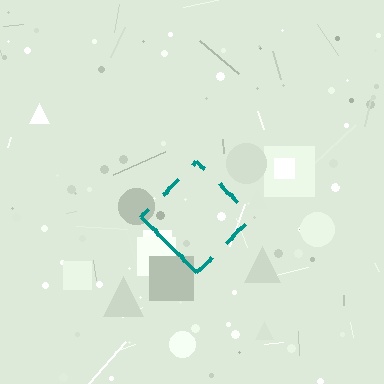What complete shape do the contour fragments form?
The contour fragments form a diamond.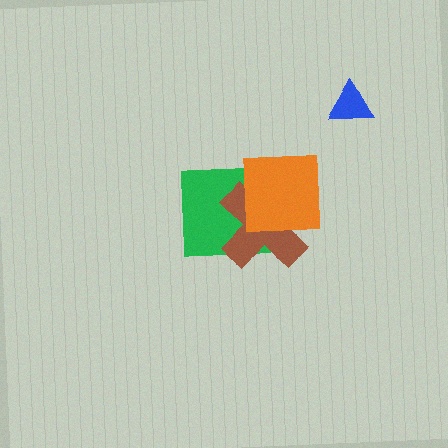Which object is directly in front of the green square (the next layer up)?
The brown cross is directly in front of the green square.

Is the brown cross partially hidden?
Yes, it is partially covered by another shape.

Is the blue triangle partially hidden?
No, no other shape covers it.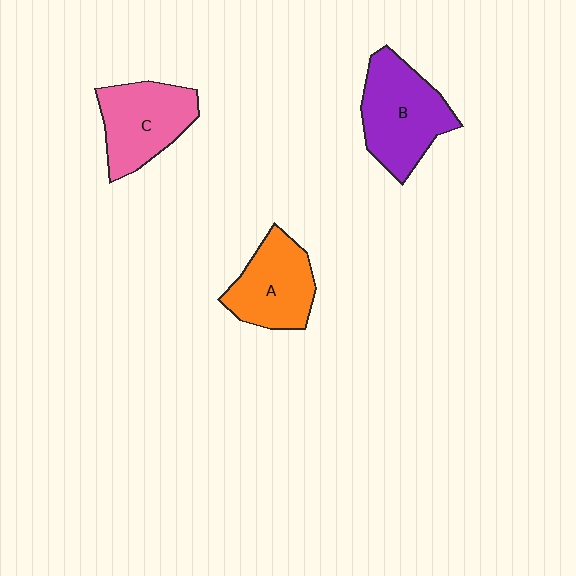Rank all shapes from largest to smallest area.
From largest to smallest: B (purple), C (pink), A (orange).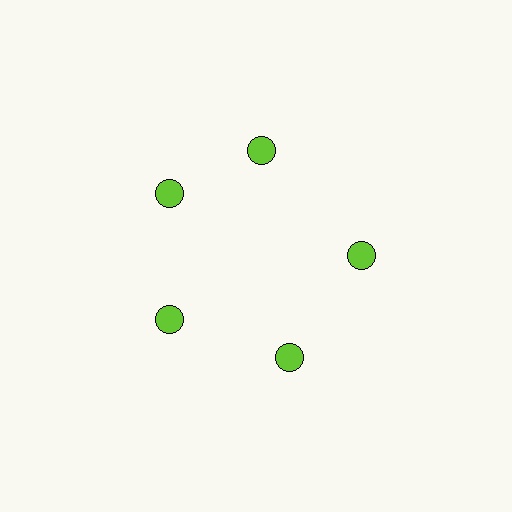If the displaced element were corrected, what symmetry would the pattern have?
It would have 5-fold rotational symmetry — the pattern would map onto itself every 72 degrees.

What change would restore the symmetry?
The symmetry would be restored by rotating it back into even spacing with its neighbors so that all 5 circles sit at equal angles and equal distance from the center.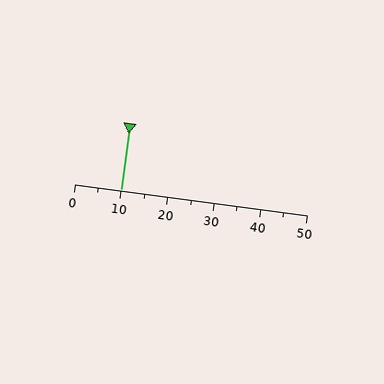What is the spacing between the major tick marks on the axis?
The major ticks are spaced 10 apart.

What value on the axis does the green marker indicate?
The marker indicates approximately 10.